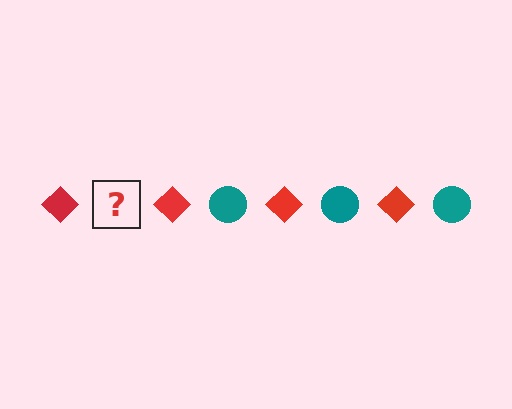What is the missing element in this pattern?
The missing element is a teal circle.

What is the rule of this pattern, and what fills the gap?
The rule is that the pattern alternates between red diamond and teal circle. The gap should be filled with a teal circle.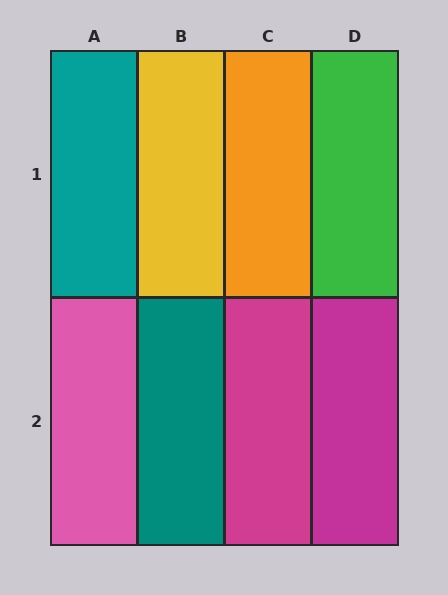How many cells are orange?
1 cell is orange.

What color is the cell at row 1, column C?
Orange.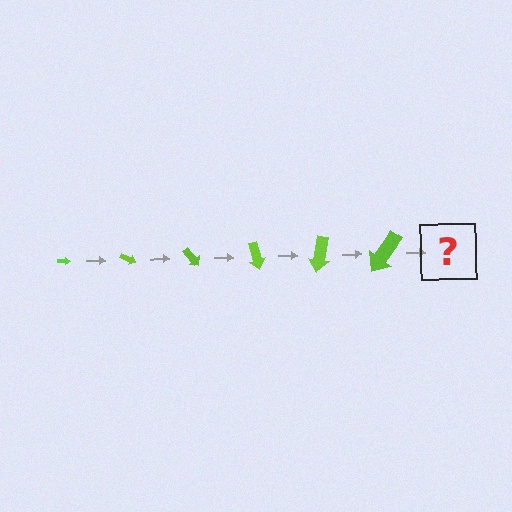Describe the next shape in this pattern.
It should be an arrow, larger than the previous one and rotated 150 degrees from the start.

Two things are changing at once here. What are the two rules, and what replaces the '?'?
The two rules are that the arrow grows larger each step and it rotates 25 degrees each step. The '?' should be an arrow, larger than the previous one and rotated 150 degrees from the start.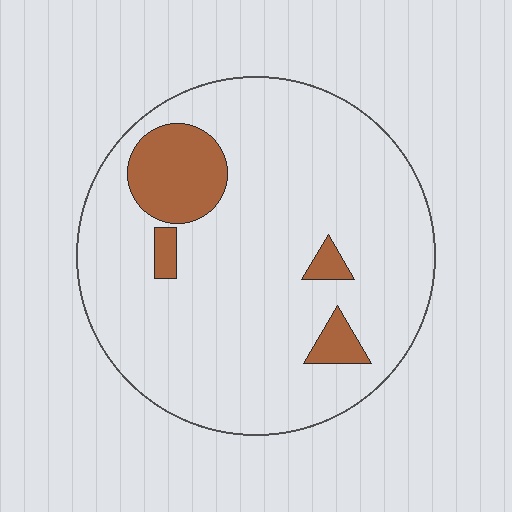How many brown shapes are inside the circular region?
4.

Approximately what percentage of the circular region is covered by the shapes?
Approximately 10%.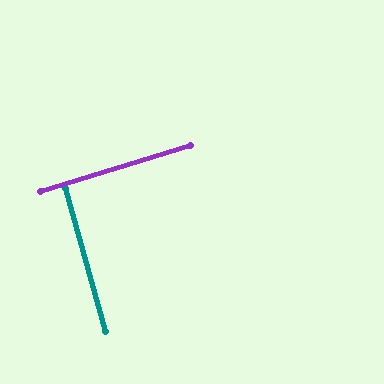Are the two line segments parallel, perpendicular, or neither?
Perpendicular — they meet at approximately 89°.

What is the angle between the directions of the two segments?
Approximately 89 degrees.